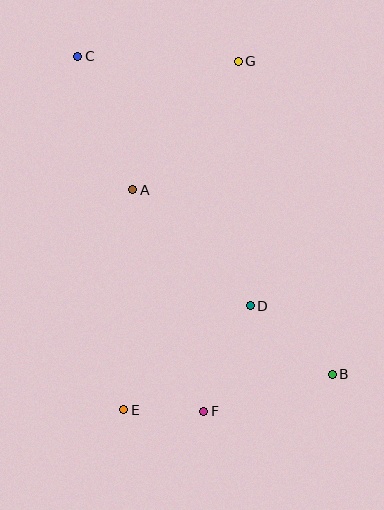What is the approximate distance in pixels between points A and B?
The distance between A and B is approximately 272 pixels.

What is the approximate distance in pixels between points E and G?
The distance between E and G is approximately 367 pixels.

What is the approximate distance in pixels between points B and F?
The distance between B and F is approximately 134 pixels.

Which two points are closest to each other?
Points E and F are closest to each other.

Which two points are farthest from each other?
Points B and C are farthest from each other.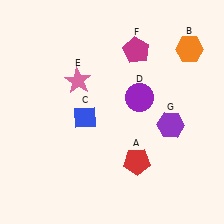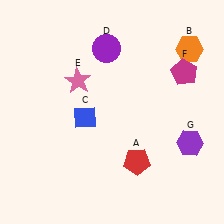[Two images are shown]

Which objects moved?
The objects that moved are: the purple circle (D), the magenta pentagon (F), the purple hexagon (G).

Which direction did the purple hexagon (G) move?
The purple hexagon (G) moved right.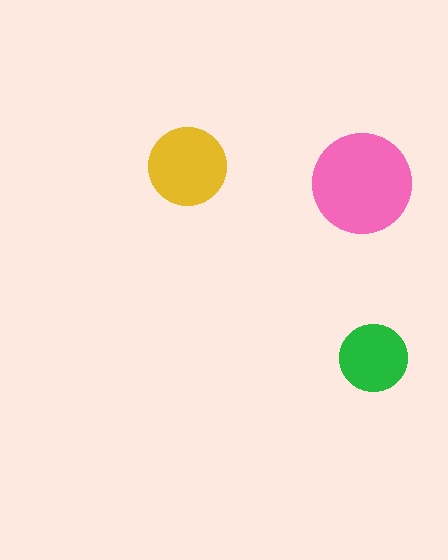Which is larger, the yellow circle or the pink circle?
The pink one.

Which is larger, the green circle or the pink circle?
The pink one.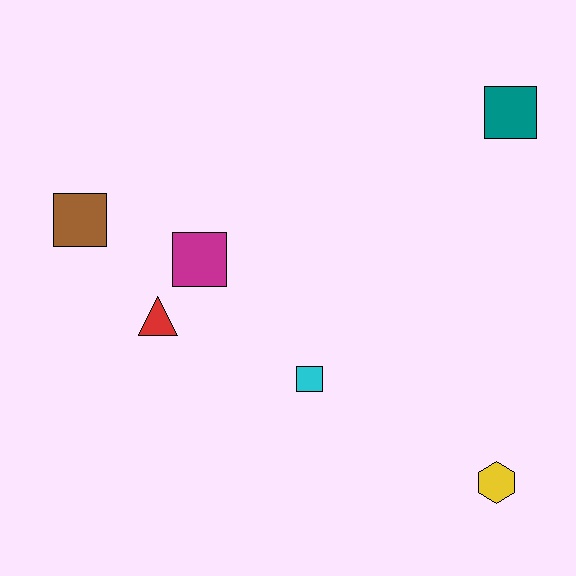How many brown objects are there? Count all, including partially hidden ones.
There is 1 brown object.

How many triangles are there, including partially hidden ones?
There is 1 triangle.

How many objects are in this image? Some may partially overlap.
There are 6 objects.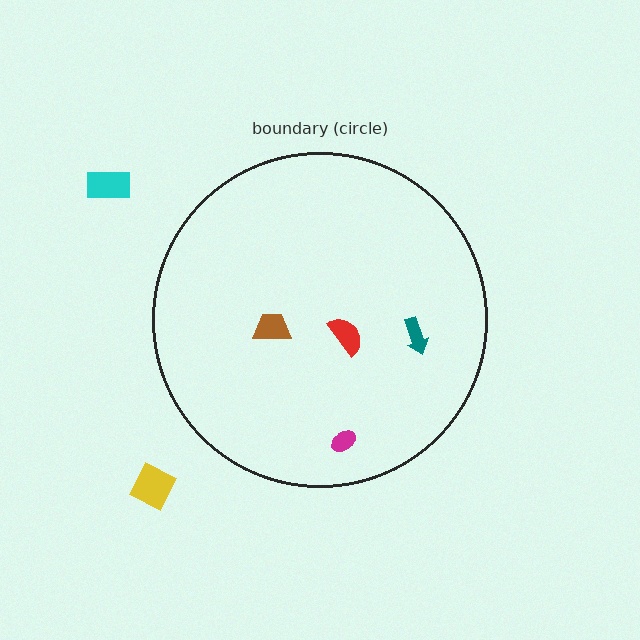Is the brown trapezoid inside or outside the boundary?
Inside.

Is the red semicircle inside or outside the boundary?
Inside.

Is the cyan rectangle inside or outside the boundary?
Outside.